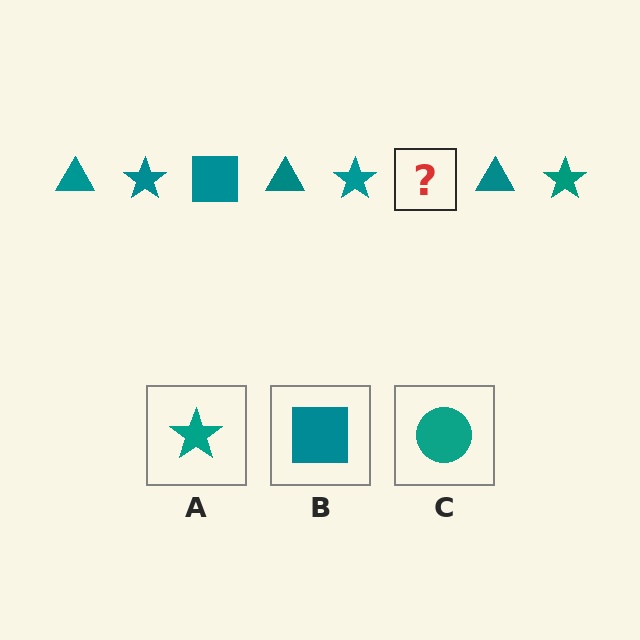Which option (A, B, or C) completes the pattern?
B.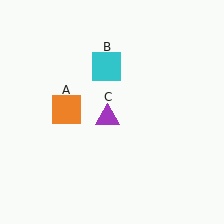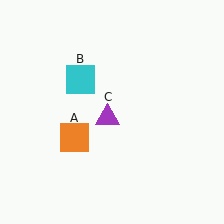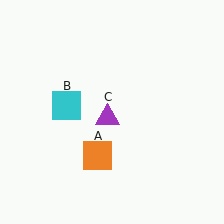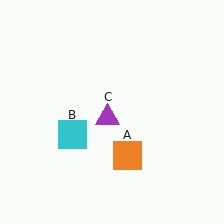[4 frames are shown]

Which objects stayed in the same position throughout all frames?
Purple triangle (object C) remained stationary.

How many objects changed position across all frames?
2 objects changed position: orange square (object A), cyan square (object B).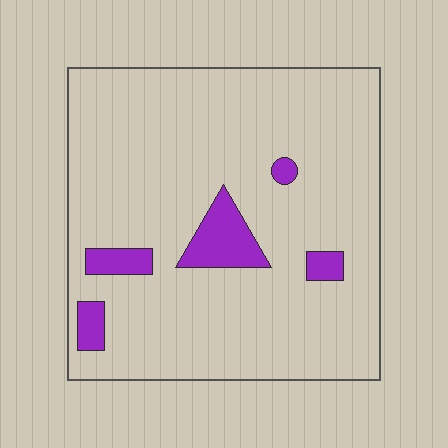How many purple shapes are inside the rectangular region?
5.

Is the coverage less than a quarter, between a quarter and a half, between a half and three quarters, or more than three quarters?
Less than a quarter.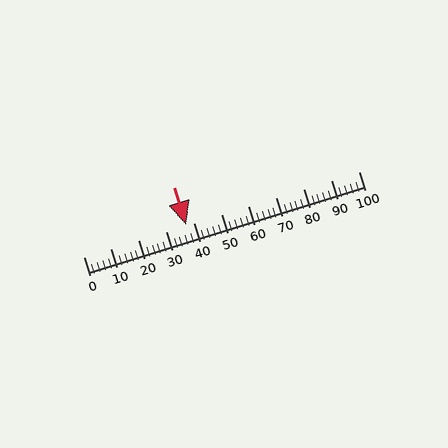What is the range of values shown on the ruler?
The ruler shows values from 0 to 100.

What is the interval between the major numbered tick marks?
The major tick marks are spaced 10 units apart.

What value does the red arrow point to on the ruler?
The red arrow points to approximately 37.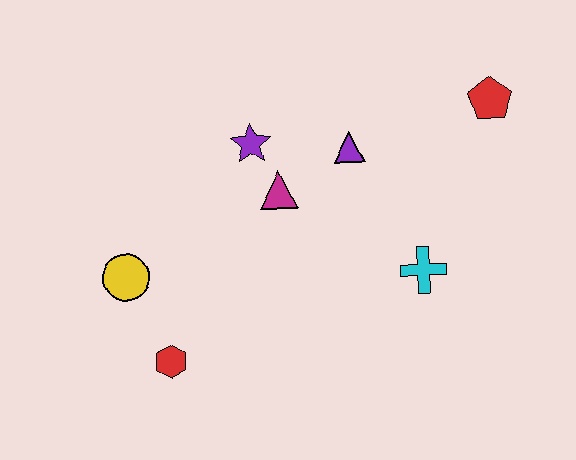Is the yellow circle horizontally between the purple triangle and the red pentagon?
No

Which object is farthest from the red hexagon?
The red pentagon is farthest from the red hexagon.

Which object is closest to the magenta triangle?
The purple star is closest to the magenta triangle.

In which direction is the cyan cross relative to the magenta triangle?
The cyan cross is to the right of the magenta triangle.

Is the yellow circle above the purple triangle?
No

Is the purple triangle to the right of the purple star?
Yes